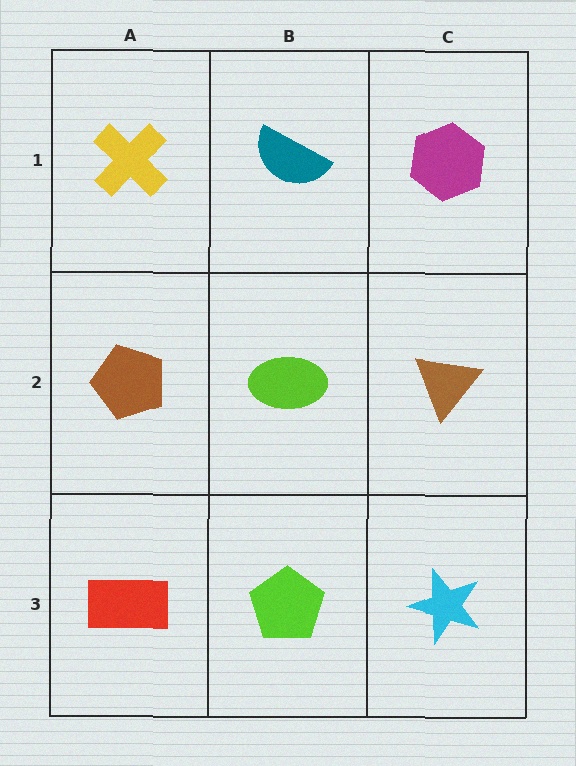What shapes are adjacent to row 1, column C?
A brown triangle (row 2, column C), a teal semicircle (row 1, column B).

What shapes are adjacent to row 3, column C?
A brown triangle (row 2, column C), a lime pentagon (row 3, column B).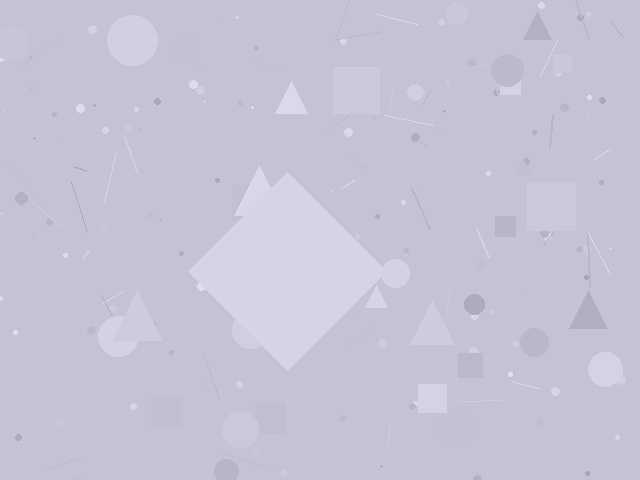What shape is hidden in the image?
A diamond is hidden in the image.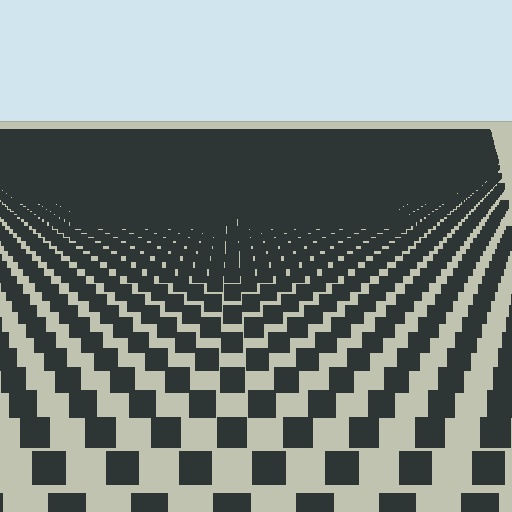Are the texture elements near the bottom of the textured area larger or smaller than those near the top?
Larger. Near the bottom, elements are closer to the viewer and appear at a bigger on-screen size.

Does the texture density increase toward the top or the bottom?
Density increases toward the top.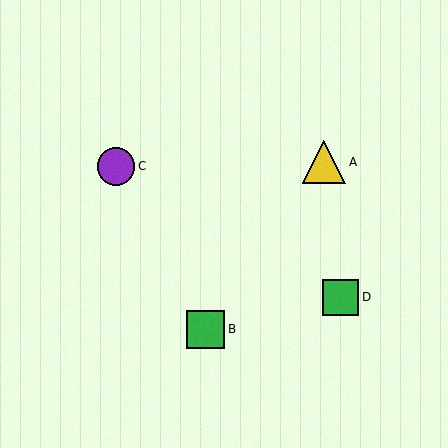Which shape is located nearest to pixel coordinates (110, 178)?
The purple circle (labeled C) at (116, 166) is nearest to that location.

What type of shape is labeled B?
Shape B is a green square.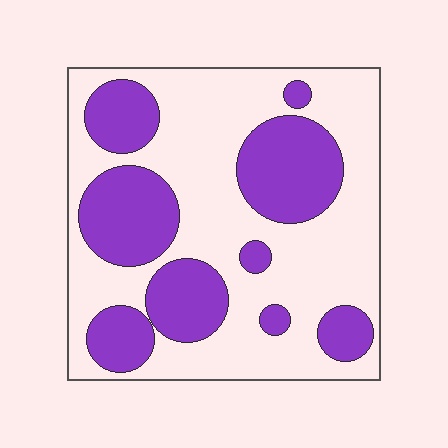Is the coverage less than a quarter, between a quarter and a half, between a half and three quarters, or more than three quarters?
Between a quarter and a half.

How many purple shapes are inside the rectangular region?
9.